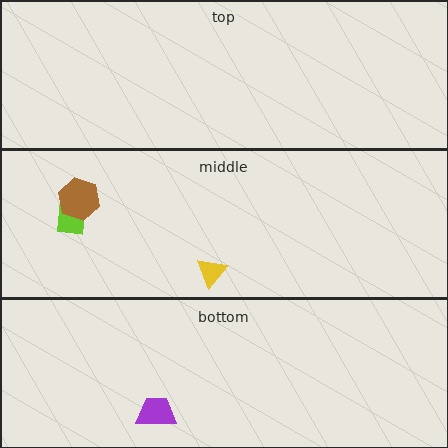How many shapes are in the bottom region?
1.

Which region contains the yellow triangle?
The middle region.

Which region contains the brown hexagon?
The middle region.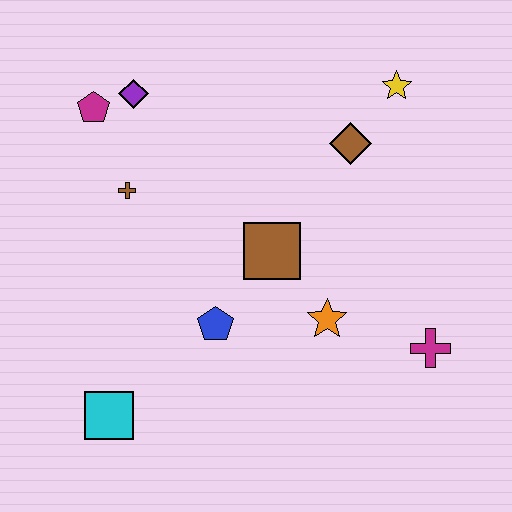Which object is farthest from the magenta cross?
The magenta pentagon is farthest from the magenta cross.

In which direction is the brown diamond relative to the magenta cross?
The brown diamond is above the magenta cross.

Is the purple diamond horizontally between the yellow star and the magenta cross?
No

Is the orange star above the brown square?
No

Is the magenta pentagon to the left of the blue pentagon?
Yes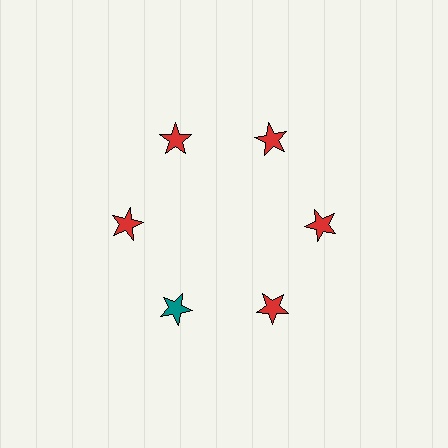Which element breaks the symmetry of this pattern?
The teal star at roughly the 7 o'clock position breaks the symmetry. All other shapes are red stars.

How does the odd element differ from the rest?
It has a different color: teal instead of red.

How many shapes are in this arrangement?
There are 6 shapes arranged in a ring pattern.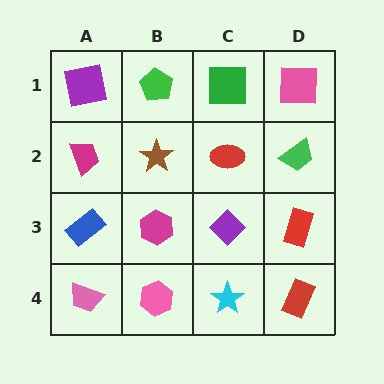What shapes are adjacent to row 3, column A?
A magenta trapezoid (row 2, column A), a pink trapezoid (row 4, column A), a magenta hexagon (row 3, column B).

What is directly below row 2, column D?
A red rectangle.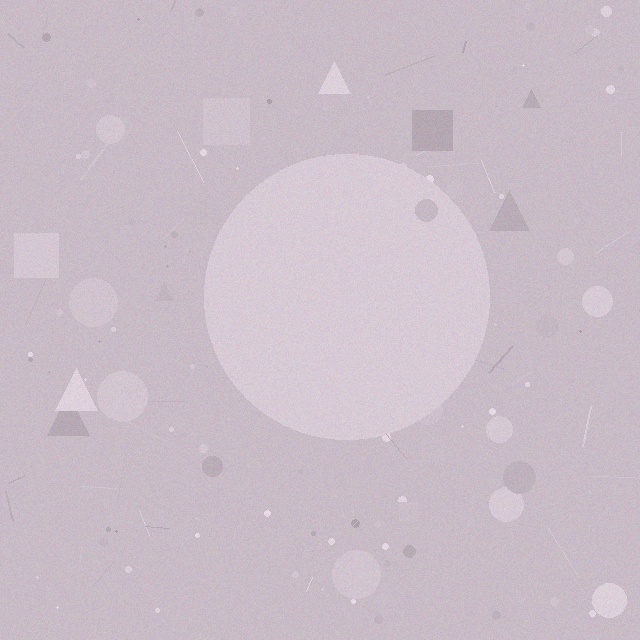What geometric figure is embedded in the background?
A circle is embedded in the background.